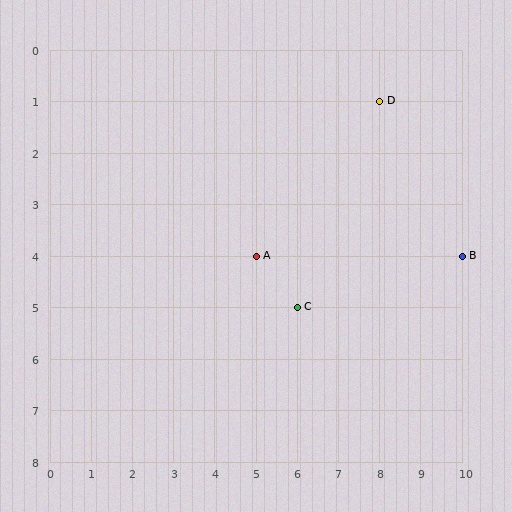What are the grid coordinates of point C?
Point C is at grid coordinates (6, 5).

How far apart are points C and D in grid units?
Points C and D are 2 columns and 4 rows apart (about 4.5 grid units diagonally).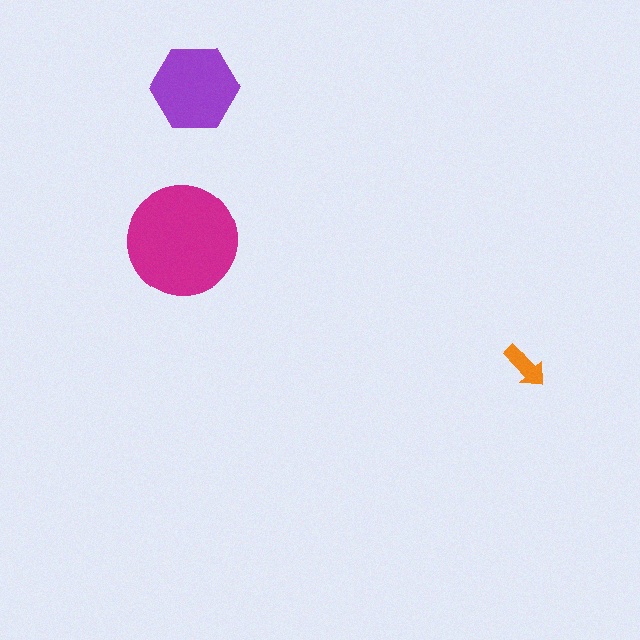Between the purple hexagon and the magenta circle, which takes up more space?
The magenta circle.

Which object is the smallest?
The orange arrow.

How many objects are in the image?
There are 3 objects in the image.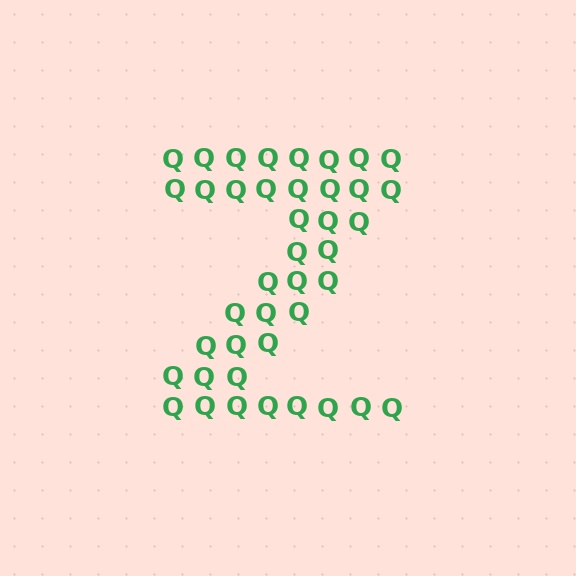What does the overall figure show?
The overall figure shows the letter Z.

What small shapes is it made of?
It is made of small letter Q's.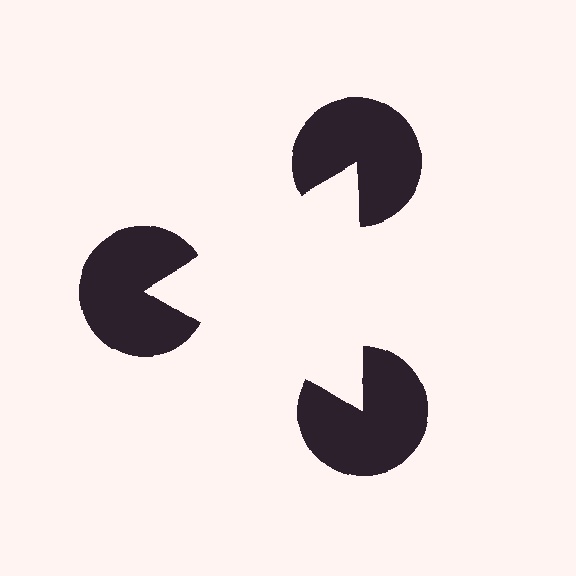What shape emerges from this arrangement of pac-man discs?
An illusory triangle — its edges are inferred from the aligned wedge cuts in the pac-man discs, not physically drawn.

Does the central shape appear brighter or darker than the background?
It typically appears slightly brighter than the background, even though no actual brightness change is drawn.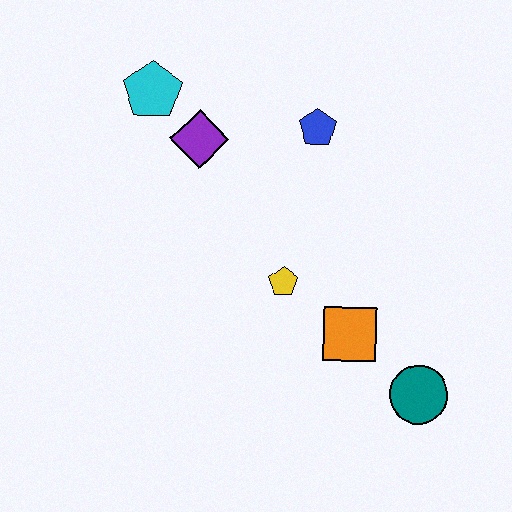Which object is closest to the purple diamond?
The cyan pentagon is closest to the purple diamond.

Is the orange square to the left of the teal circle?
Yes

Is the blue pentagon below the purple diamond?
No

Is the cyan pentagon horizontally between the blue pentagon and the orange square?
No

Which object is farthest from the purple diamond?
The teal circle is farthest from the purple diamond.